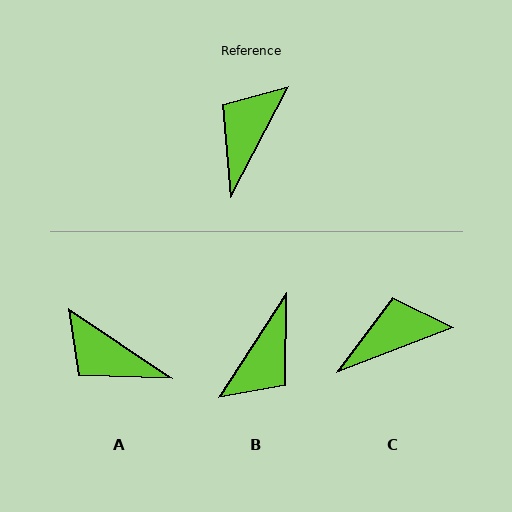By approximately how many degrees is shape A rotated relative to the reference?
Approximately 84 degrees counter-clockwise.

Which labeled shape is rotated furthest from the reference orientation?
B, about 175 degrees away.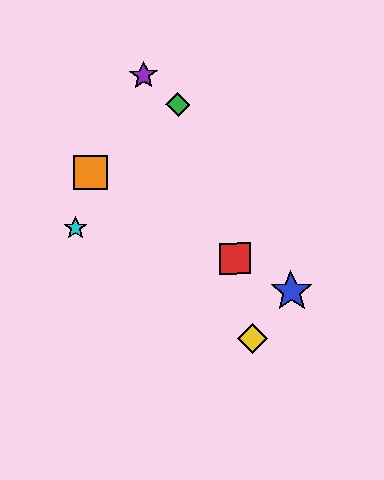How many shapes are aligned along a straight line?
3 shapes (the red square, the blue star, the orange square) are aligned along a straight line.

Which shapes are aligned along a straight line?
The red square, the blue star, the orange square are aligned along a straight line.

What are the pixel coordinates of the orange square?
The orange square is at (91, 173).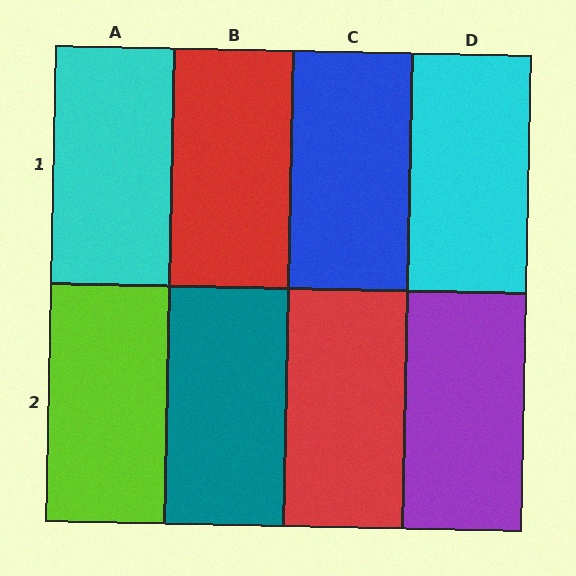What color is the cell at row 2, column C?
Red.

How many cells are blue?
1 cell is blue.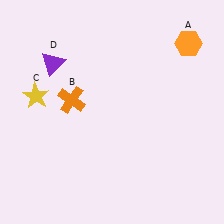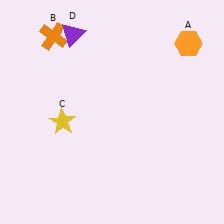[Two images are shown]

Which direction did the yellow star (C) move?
The yellow star (C) moved right.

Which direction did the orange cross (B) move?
The orange cross (B) moved up.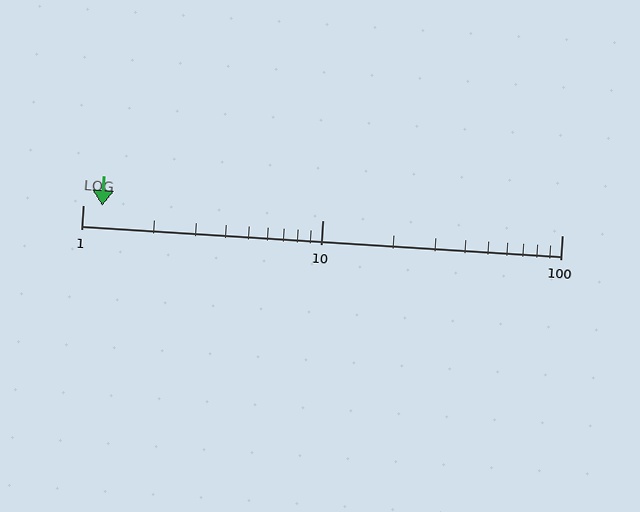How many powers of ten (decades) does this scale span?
The scale spans 2 decades, from 1 to 100.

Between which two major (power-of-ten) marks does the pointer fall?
The pointer is between 1 and 10.